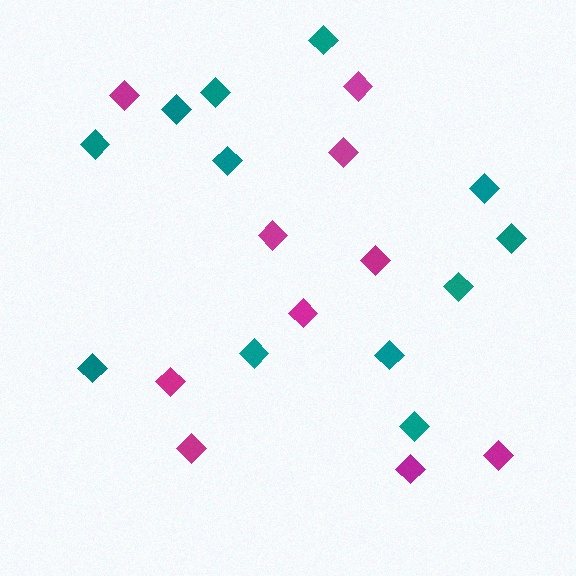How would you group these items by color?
There are 2 groups: one group of teal diamonds (12) and one group of magenta diamonds (10).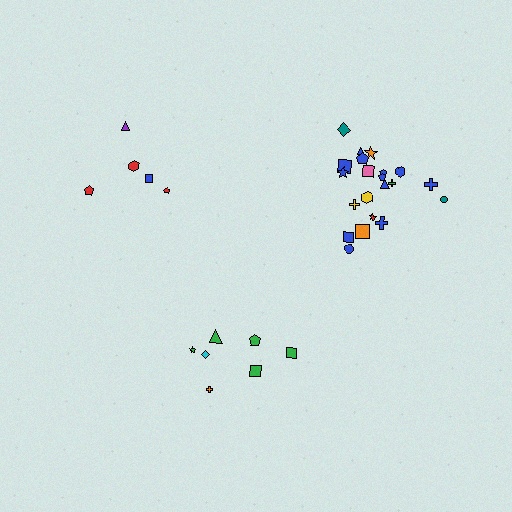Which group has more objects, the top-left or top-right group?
The top-right group.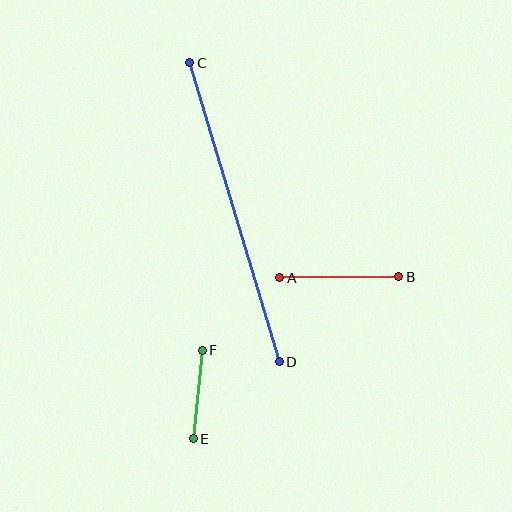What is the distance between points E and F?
The distance is approximately 89 pixels.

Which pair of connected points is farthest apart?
Points C and D are farthest apart.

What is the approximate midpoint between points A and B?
The midpoint is at approximately (339, 277) pixels.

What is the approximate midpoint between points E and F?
The midpoint is at approximately (198, 394) pixels.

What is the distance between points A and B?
The distance is approximately 119 pixels.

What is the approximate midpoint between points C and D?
The midpoint is at approximately (235, 212) pixels.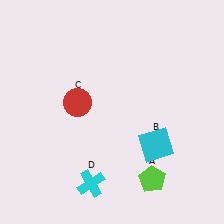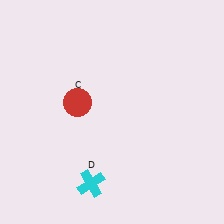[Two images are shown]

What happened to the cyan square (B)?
The cyan square (B) was removed in Image 2. It was in the bottom-right area of Image 1.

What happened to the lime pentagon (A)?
The lime pentagon (A) was removed in Image 2. It was in the bottom-right area of Image 1.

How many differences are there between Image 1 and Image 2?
There are 2 differences between the two images.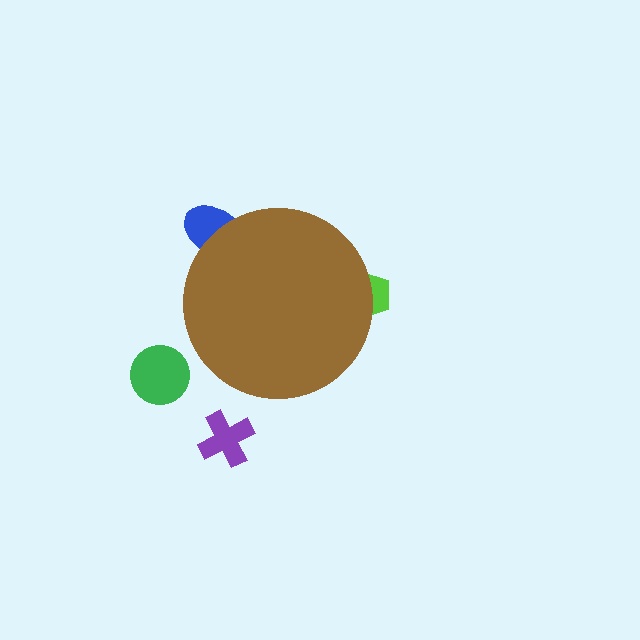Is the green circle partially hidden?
No, the green circle is fully visible.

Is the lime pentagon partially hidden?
Yes, the lime pentagon is partially hidden behind the brown circle.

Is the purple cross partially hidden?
No, the purple cross is fully visible.